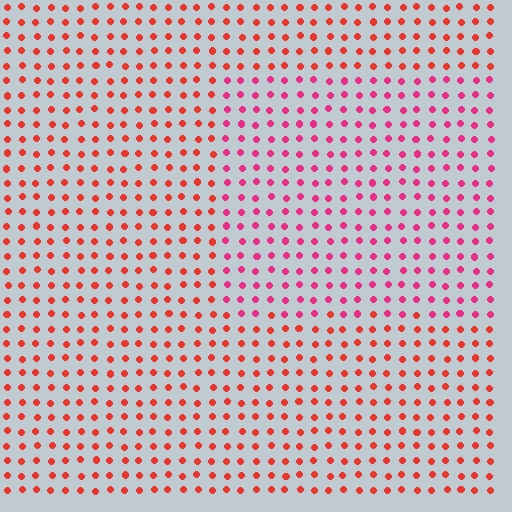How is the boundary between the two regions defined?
The boundary is defined purely by a slight shift in hue (about 31 degrees). Spacing, size, and orientation are identical on both sides.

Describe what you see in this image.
The image is filled with small red elements in a uniform arrangement. A rectangle-shaped region is visible where the elements are tinted to a slightly different hue, forming a subtle color boundary.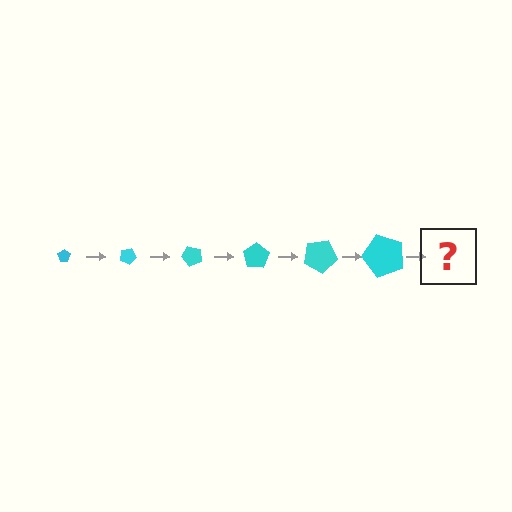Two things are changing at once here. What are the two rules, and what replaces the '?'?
The two rules are that the pentagon grows larger each step and it rotates 25 degrees each step. The '?' should be a pentagon, larger than the previous one and rotated 150 degrees from the start.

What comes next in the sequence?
The next element should be a pentagon, larger than the previous one and rotated 150 degrees from the start.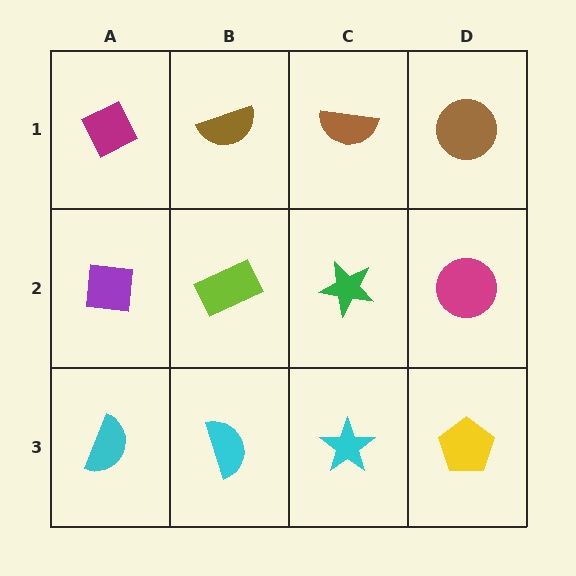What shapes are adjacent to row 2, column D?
A brown circle (row 1, column D), a yellow pentagon (row 3, column D), a green star (row 2, column C).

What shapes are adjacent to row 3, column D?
A magenta circle (row 2, column D), a cyan star (row 3, column C).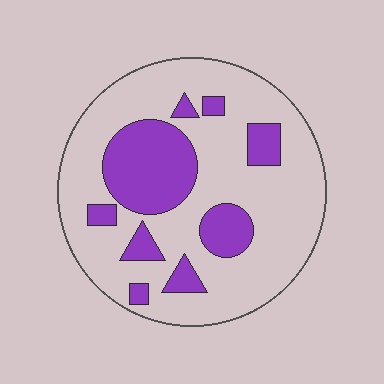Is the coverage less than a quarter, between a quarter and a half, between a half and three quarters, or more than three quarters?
Between a quarter and a half.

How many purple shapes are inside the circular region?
9.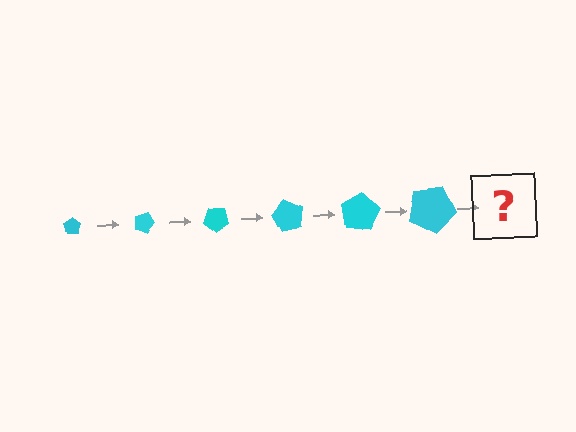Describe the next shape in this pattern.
It should be a pentagon, larger than the previous one and rotated 120 degrees from the start.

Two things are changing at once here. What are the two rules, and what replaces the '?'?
The two rules are that the pentagon grows larger each step and it rotates 20 degrees each step. The '?' should be a pentagon, larger than the previous one and rotated 120 degrees from the start.